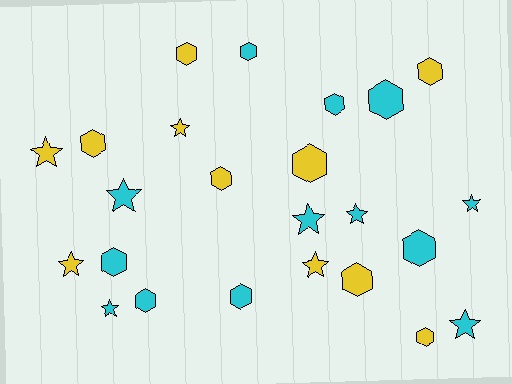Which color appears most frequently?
Cyan, with 13 objects.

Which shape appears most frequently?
Hexagon, with 14 objects.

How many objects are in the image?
There are 24 objects.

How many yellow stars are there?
There are 4 yellow stars.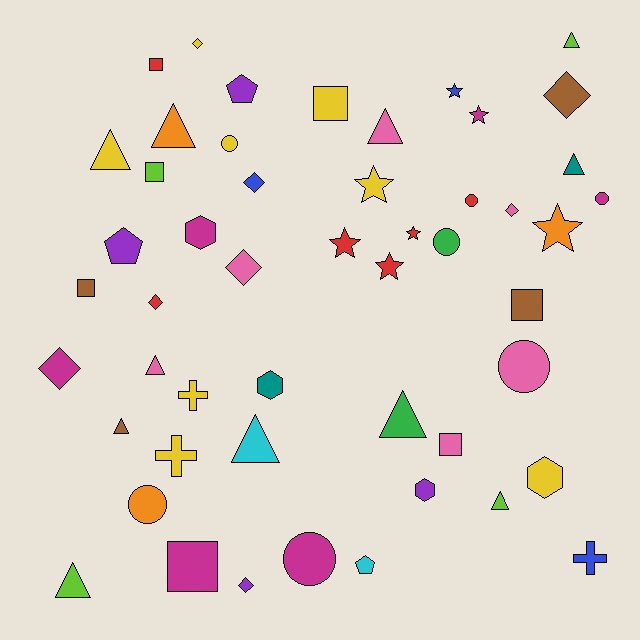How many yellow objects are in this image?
There are 8 yellow objects.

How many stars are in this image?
There are 7 stars.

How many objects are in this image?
There are 50 objects.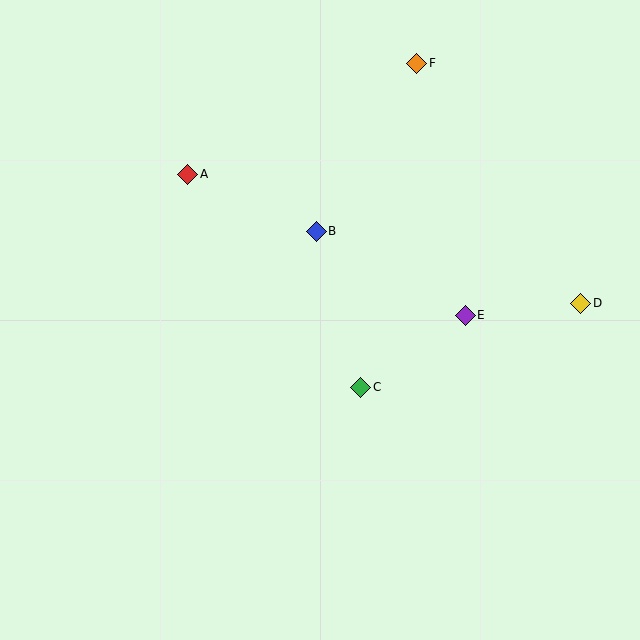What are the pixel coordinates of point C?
Point C is at (361, 387).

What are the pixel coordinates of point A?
Point A is at (188, 174).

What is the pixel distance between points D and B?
The distance between D and B is 274 pixels.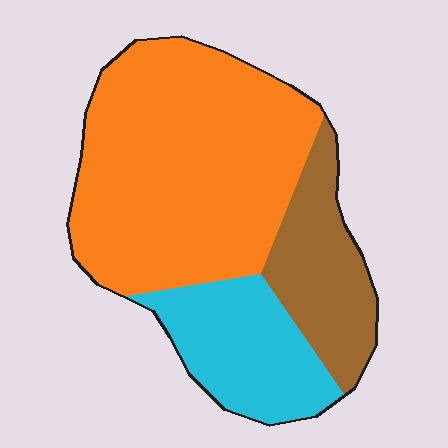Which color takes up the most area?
Orange, at roughly 60%.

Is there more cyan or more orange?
Orange.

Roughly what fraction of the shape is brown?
Brown covers around 20% of the shape.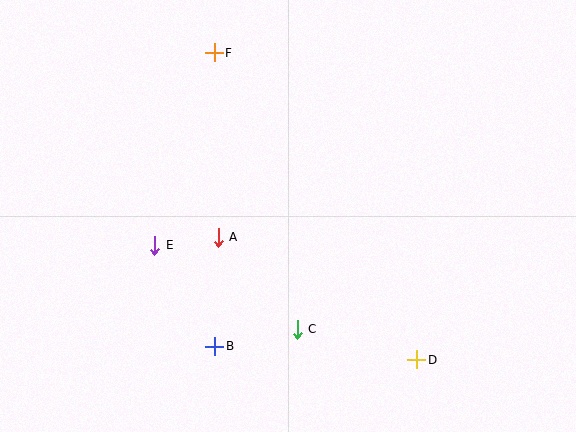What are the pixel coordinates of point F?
Point F is at (214, 53).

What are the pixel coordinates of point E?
Point E is at (155, 245).